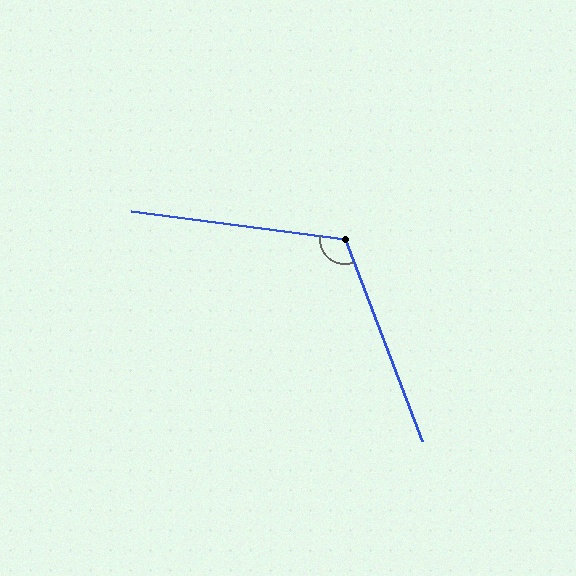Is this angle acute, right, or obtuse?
It is obtuse.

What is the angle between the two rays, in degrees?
Approximately 118 degrees.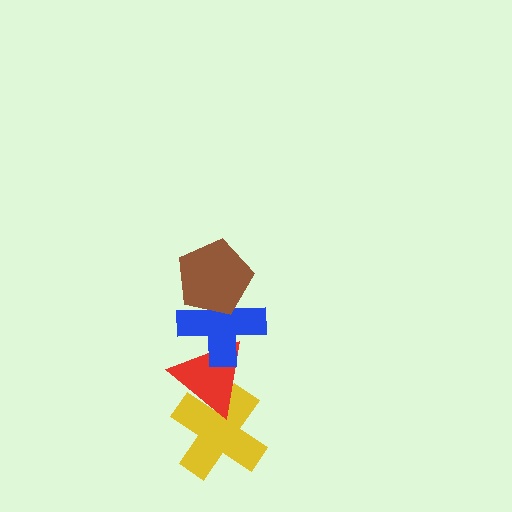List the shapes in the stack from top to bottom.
From top to bottom: the brown pentagon, the blue cross, the red triangle, the yellow cross.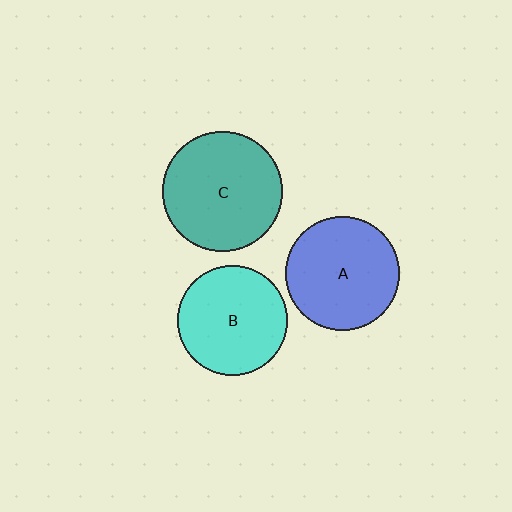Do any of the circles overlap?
No, none of the circles overlap.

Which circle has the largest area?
Circle C (teal).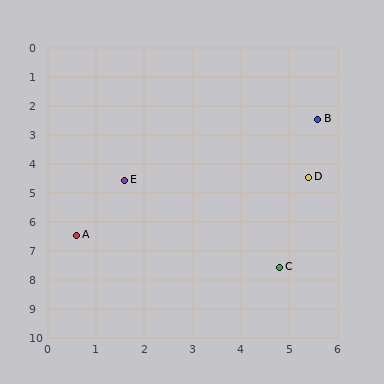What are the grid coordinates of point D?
Point D is at approximately (5.4, 4.5).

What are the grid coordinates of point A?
Point A is at approximately (0.6, 6.5).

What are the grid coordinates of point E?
Point E is at approximately (1.6, 4.6).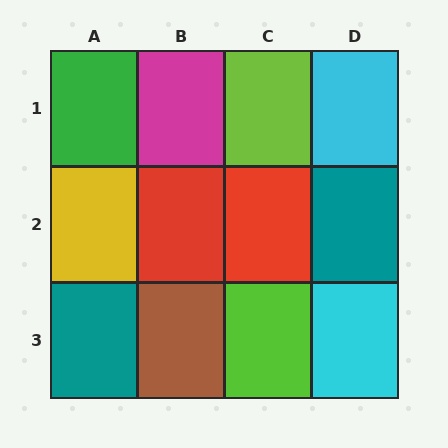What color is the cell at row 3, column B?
Brown.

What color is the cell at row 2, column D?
Teal.